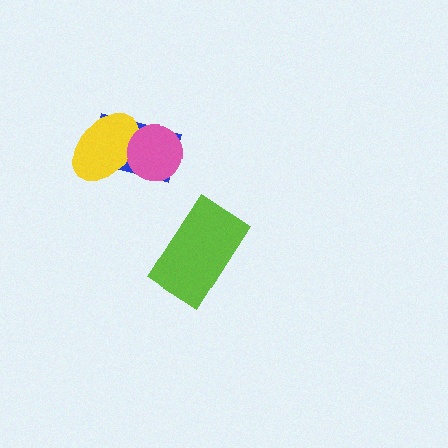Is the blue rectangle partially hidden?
Yes, it is partially covered by another shape.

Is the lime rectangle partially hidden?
No, no other shape covers it.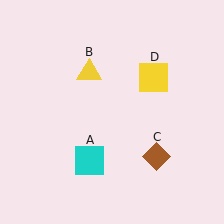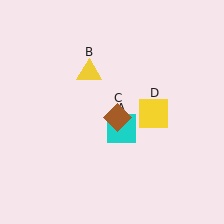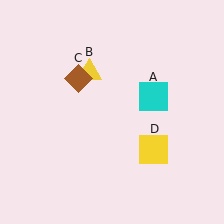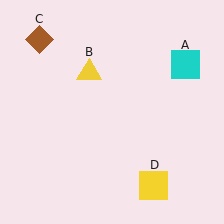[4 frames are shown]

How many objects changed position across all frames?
3 objects changed position: cyan square (object A), brown diamond (object C), yellow square (object D).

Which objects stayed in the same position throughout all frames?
Yellow triangle (object B) remained stationary.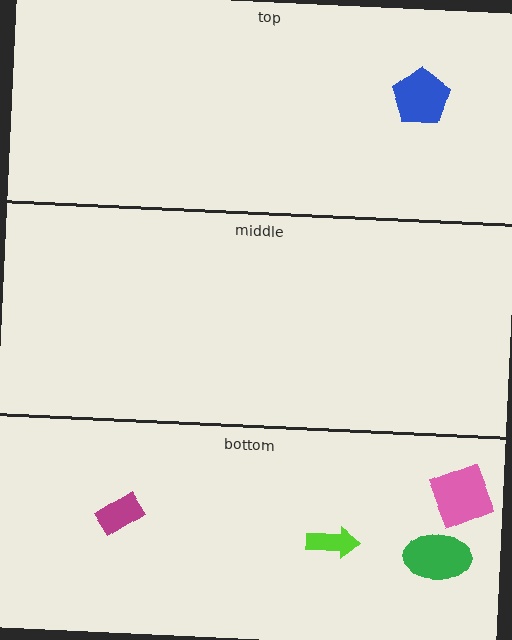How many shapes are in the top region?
1.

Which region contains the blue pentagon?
The top region.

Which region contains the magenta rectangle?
The bottom region.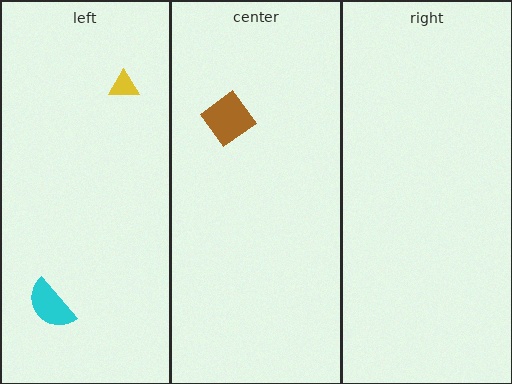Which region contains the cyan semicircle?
The left region.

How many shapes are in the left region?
2.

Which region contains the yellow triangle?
The left region.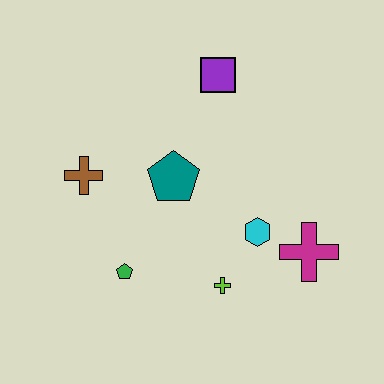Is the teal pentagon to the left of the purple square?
Yes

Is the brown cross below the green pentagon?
No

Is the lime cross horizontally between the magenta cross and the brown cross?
Yes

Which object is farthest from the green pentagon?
The purple square is farthest from the green pentagon.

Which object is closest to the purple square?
The teal pentagon is closest to the purple square.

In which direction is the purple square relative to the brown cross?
The purple square is to the right of the brown cross.